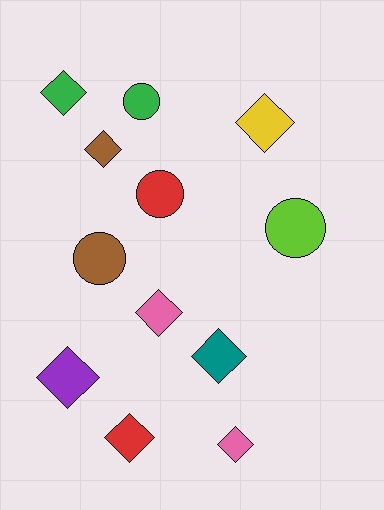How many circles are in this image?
There are 4 circles.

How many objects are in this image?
There are 12 objects.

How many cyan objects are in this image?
There are no cyan objects.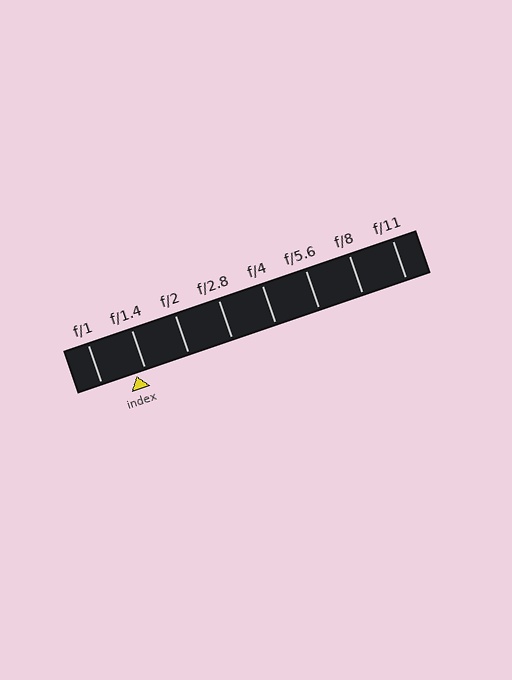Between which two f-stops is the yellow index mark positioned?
The index mark is between f/1 and f/1.4.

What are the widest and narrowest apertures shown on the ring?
The widest aperture shown is f/1 and the narrowest is f/11.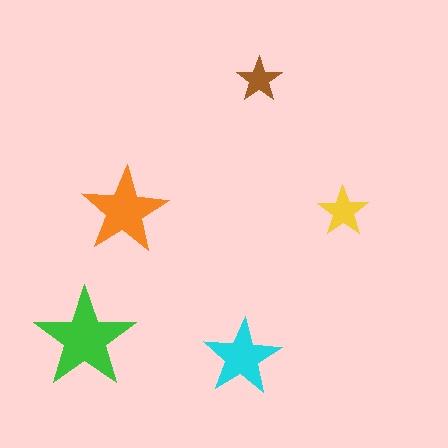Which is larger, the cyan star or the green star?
The green one.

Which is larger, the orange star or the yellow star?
The orange one.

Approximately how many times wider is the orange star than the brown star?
About 2 times wider.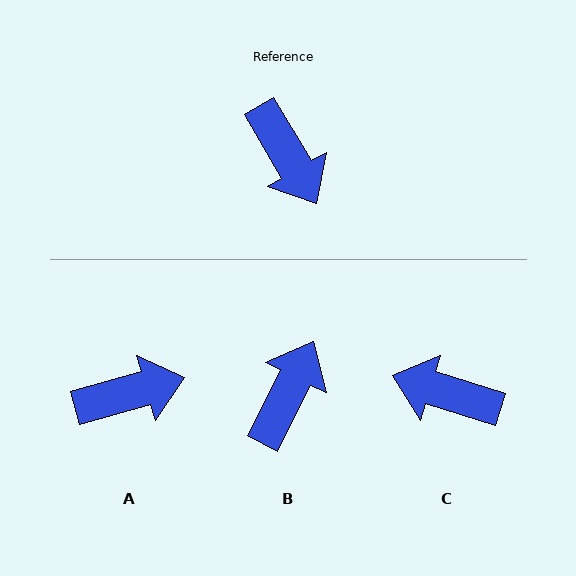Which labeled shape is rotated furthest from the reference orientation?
C, about 138 degrees away.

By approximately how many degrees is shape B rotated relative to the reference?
Approximately 123 degrees counter-clockwise.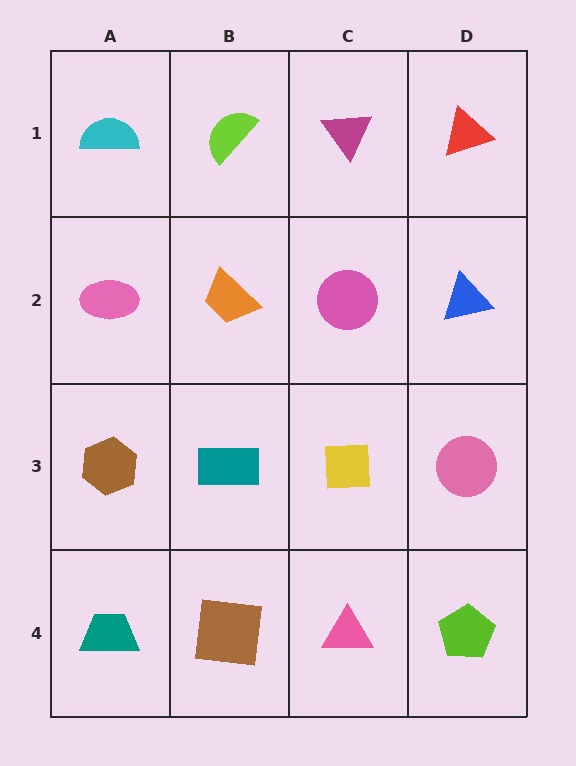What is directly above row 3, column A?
A pink ellipse.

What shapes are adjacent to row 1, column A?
A pink ellipse (row 2, column A), a lime semicircle (row 1, column B).